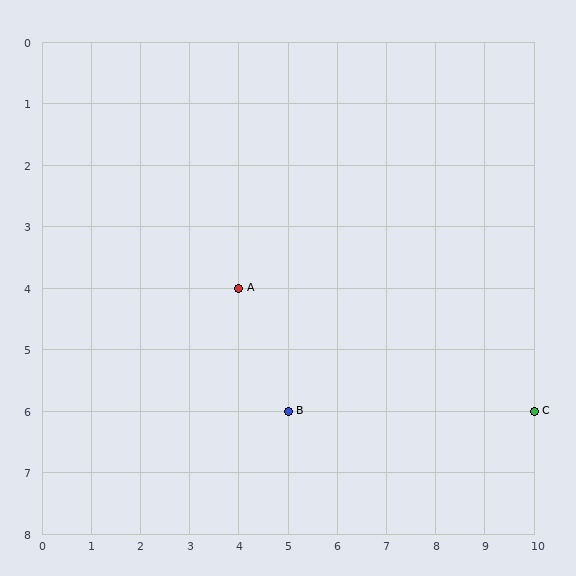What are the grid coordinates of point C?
Point C is at grid coordinates (10, 6).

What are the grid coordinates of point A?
Point A is at grid coordinates (4, 4).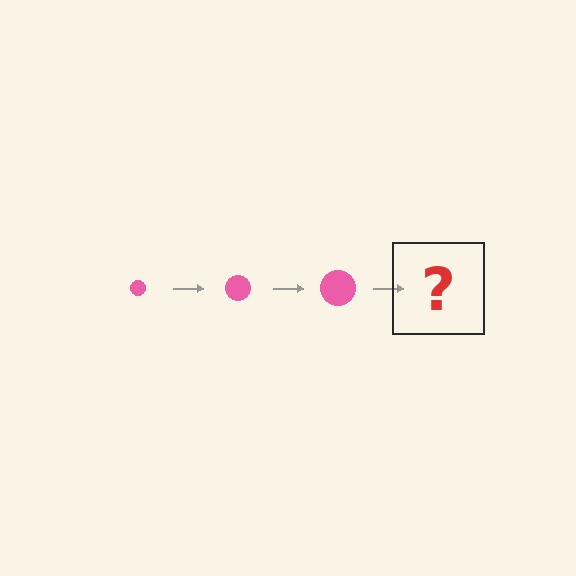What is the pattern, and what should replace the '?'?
The pattern is that the circle gets progressively larger each step. The '?' should be a pink circle, larger than the previous one.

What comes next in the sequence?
The next element should be a pink circle, larger than the previous one.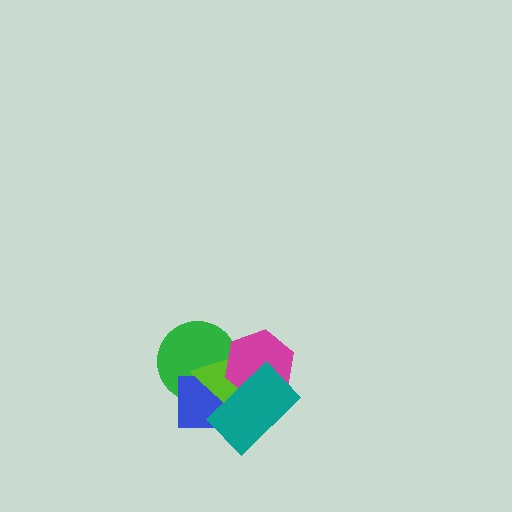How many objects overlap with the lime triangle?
4 objects overlap with the lime triangle.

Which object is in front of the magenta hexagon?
The teal rectangle is in front of the magenta hexagon.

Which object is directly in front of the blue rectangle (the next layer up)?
The lime triangle is directly in front of the blue rectangle.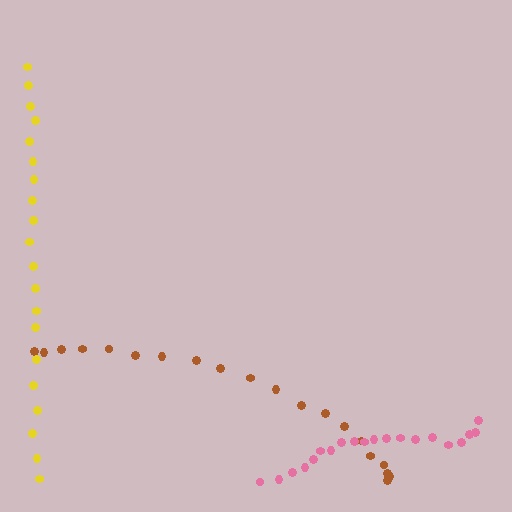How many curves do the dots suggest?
There are 3 distinct paths.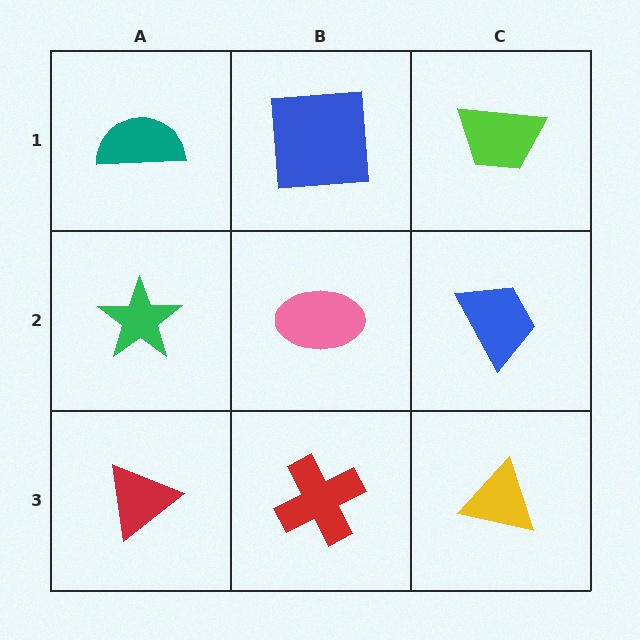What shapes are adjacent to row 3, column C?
A blue trapezoid (row 2, column C), a red cross (row 3, column B).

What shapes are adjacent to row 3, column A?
A green star (row 2, column A), a red cross (row 3, column B).